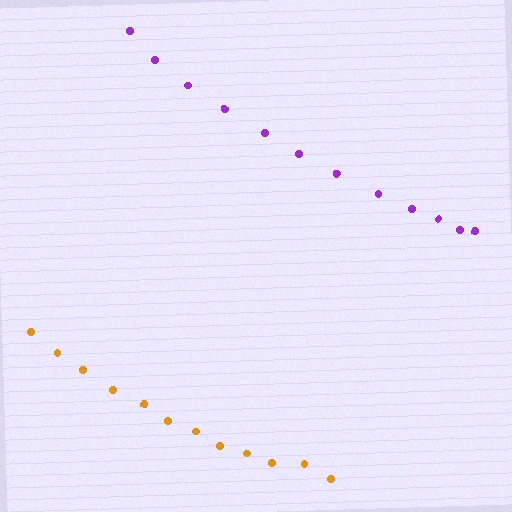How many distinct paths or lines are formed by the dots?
There are 2 distinct paths.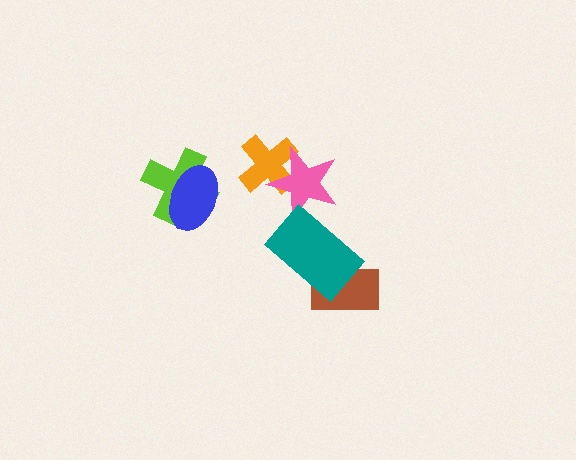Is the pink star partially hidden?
Yes, it is partially covered by another shape.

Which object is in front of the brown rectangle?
The teal rectangle is in front of the brown rectangle.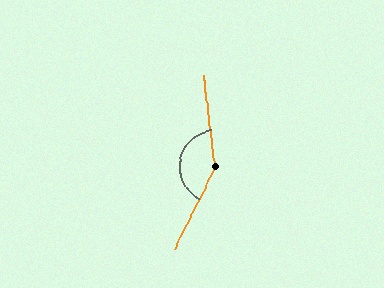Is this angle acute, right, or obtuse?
It is obtuse.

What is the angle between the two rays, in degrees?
Approximately 146 degrees.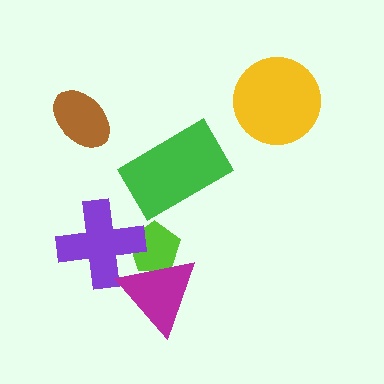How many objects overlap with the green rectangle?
0 objects overlap with the green rectangle.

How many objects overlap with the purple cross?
2 objects overlap with the purple cross.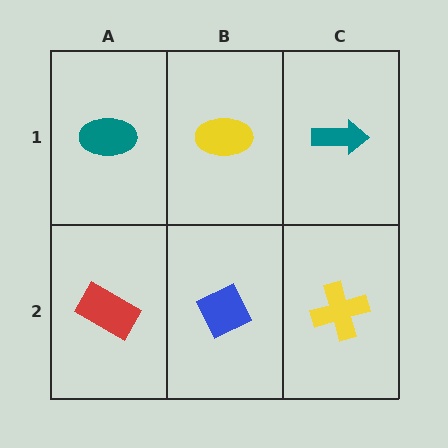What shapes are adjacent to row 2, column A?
A teal ellipse (row 1, column A), a blue diamond (row 2, column B).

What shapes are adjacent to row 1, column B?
A blue diamond (row 2, column B), a teal ellipse (row 1, column A), a teal arrow (row 1, column C).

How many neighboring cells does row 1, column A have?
2.